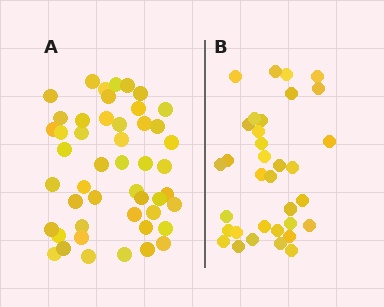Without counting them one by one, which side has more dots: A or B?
Region A (the left region) has more dots.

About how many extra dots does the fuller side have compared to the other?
Region A has approximately 15 more dots than region B.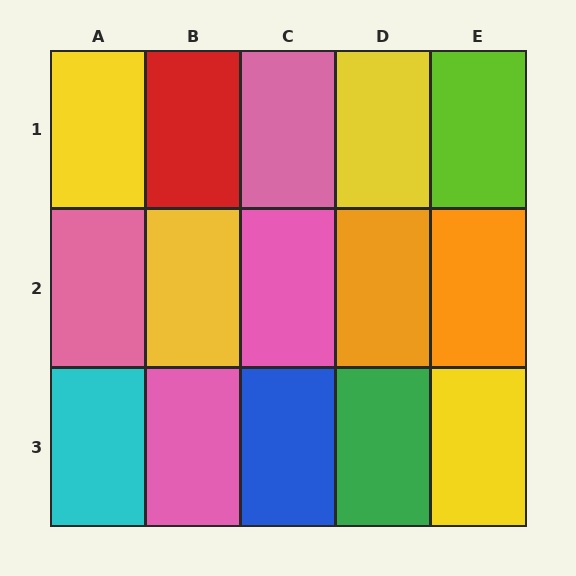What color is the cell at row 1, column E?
Lime.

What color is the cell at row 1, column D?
Yellow.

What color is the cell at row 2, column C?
Pink.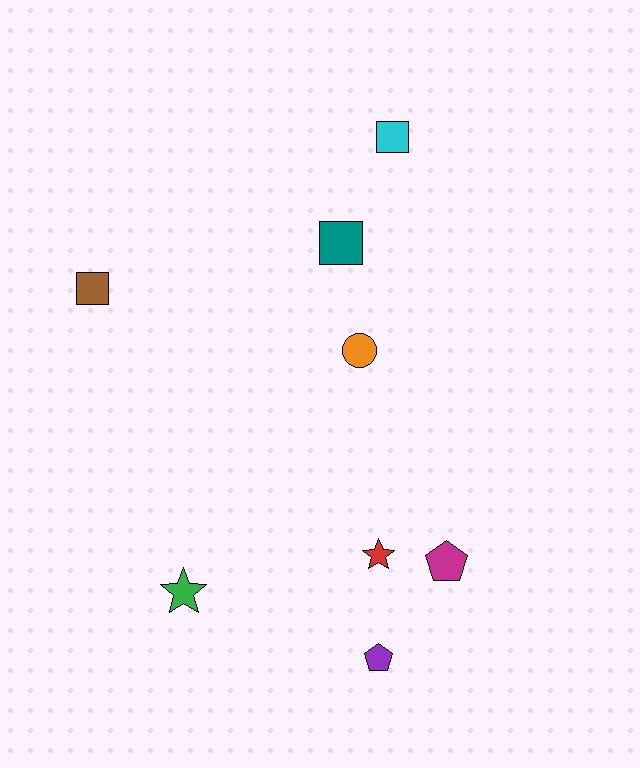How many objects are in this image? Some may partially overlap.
There are 8 objects.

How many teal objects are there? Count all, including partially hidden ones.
There is 1 teal object.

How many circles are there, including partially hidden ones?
There is 1 circle.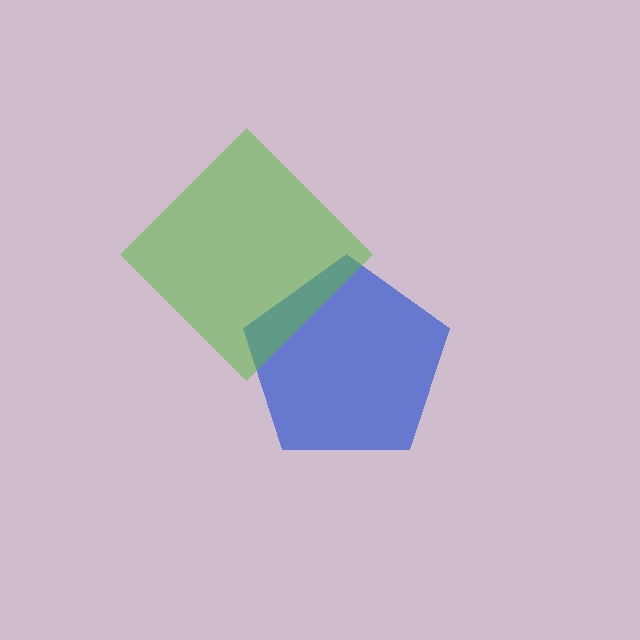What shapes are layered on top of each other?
The layered shapes are: a blue pentagon, a lime diamond.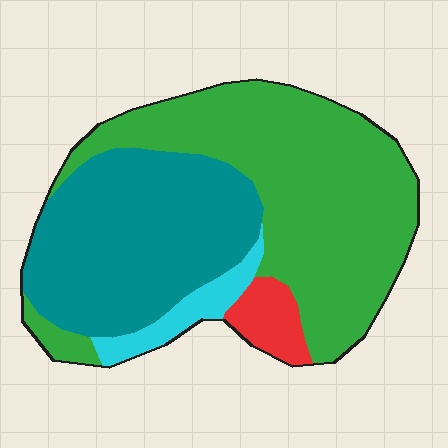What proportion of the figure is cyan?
Cyan covers 6% of the figure.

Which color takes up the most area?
Green, at roughly 50%.